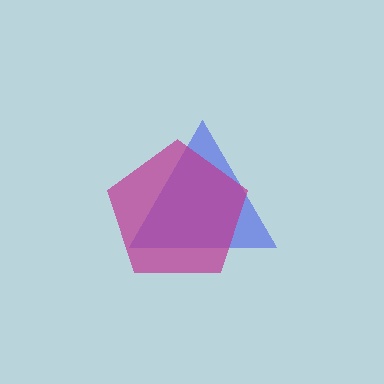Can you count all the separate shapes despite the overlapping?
Yes, there are 2 separate shapes.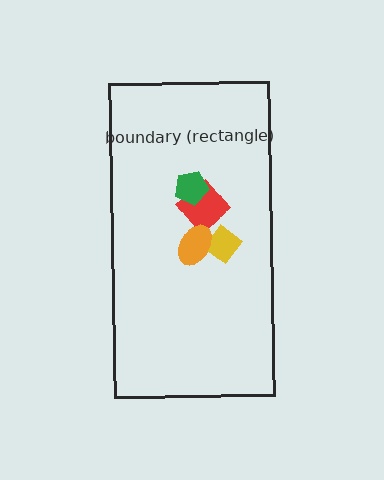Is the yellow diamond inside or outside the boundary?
Inside.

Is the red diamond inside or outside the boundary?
Inside.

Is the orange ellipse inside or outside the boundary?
Inside.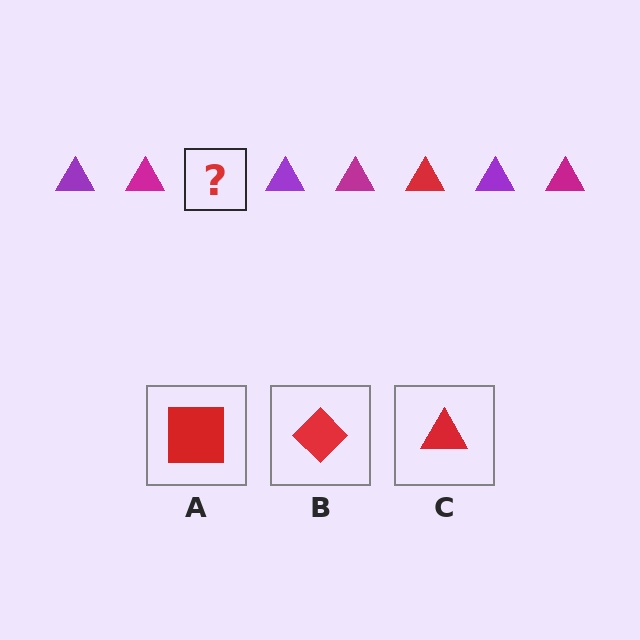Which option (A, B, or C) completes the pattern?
C.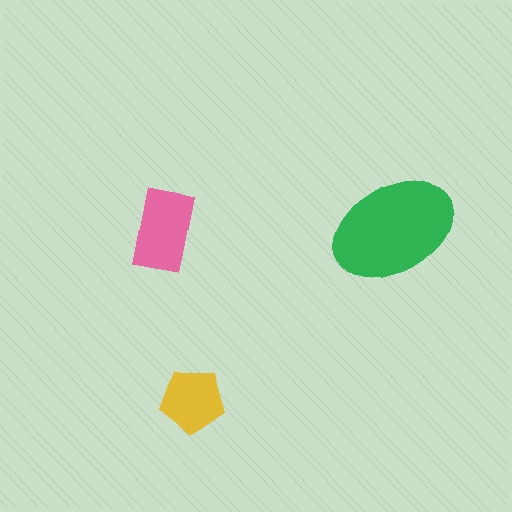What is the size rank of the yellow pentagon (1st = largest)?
3rd.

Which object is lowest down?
The yellow pentagon is bottommost.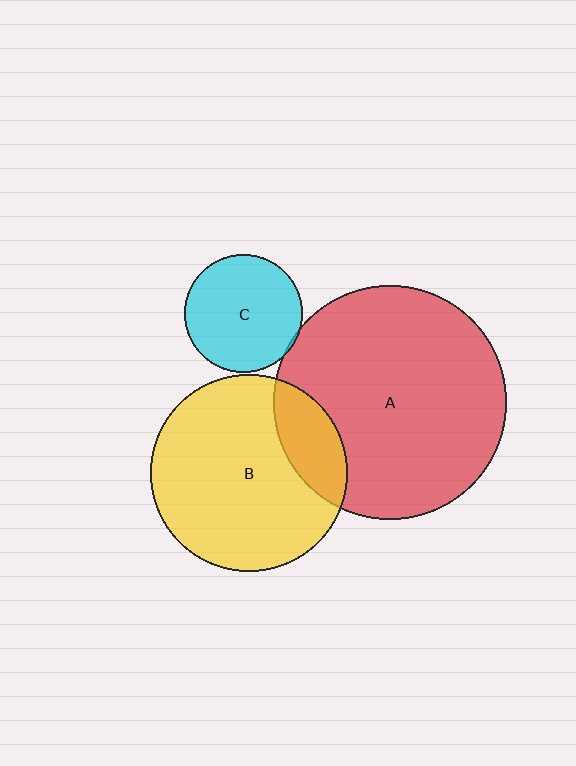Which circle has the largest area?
Circle A (red).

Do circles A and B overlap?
Yes.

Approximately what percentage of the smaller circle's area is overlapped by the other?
Approximately 20%.